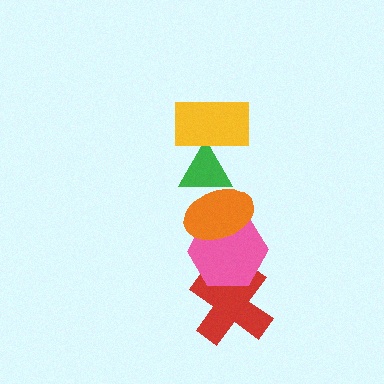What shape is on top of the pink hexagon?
The orange ellipse is on top of the pink hexagon.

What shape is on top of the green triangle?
The yellow rectangle is on top of the green triangle.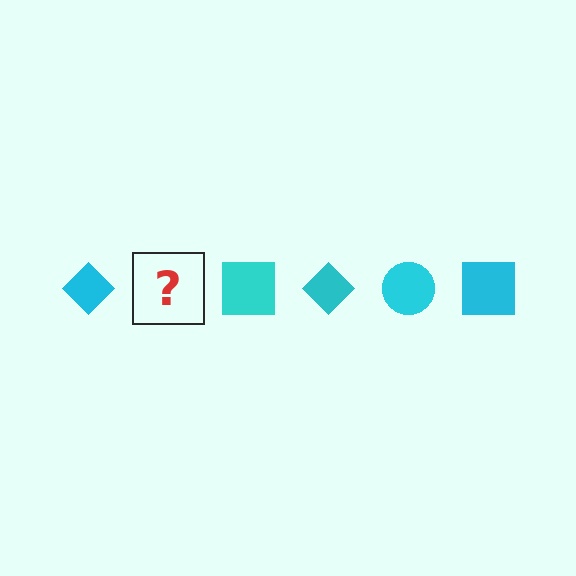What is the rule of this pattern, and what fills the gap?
The rule is that the pattern cycles through diamond, circle, square shapes in cyan. The gap should be filled with a cyan circle.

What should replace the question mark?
The question mark should be replaced with a cyan circle.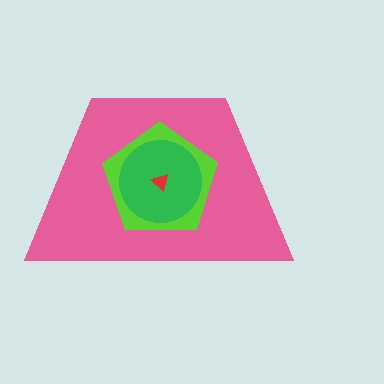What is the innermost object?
The red triangle.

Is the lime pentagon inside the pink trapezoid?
Yes.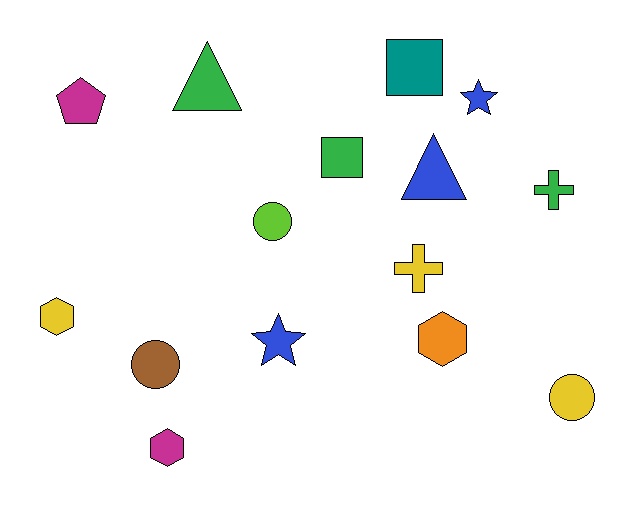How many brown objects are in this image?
There is 1 brown object.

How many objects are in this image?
There are 15 objects.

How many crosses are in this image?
There are 2 crosses.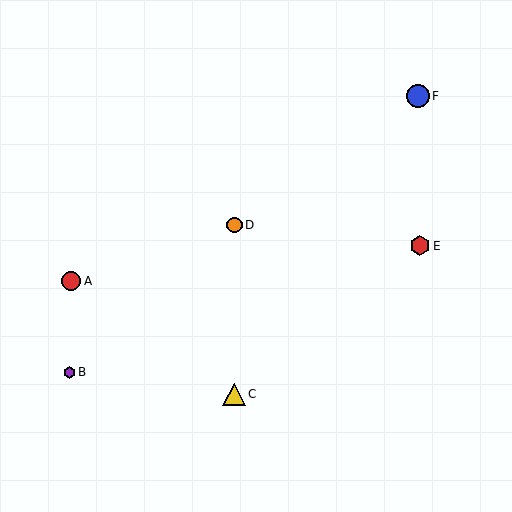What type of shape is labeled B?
Shape B is a purple hexagon.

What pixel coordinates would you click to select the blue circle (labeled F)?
Click at (418, 96) to select the blue circle F.